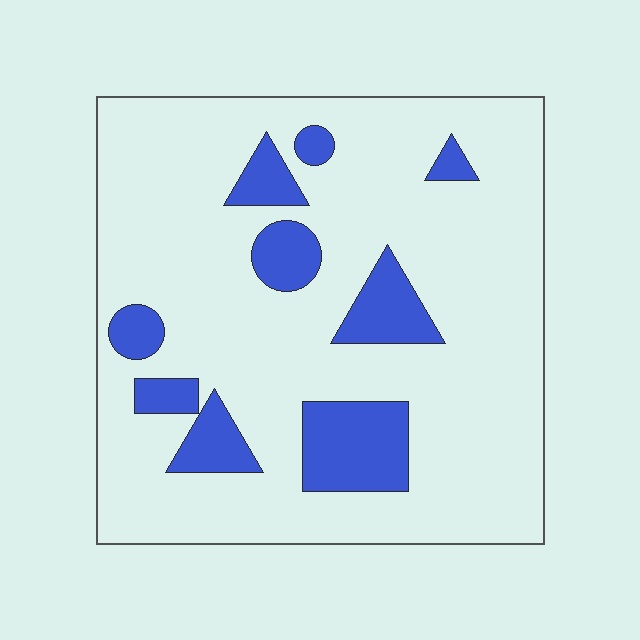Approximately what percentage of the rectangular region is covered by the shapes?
Approximately 15%.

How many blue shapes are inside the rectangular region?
9.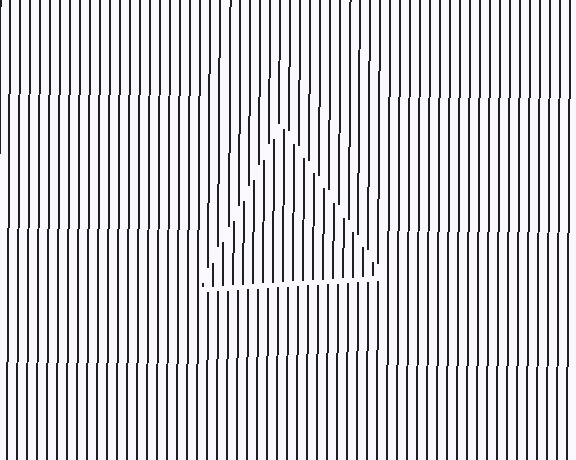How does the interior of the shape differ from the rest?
The interior of the shape contains the same grating, shifted by half a period — the contour is defined by the phase discontinuity where line-ends from the inner and outer gratings abut.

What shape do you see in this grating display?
An illusory triangle. The interior of the shape contains the same grating, shifted by half a period — the contour is defined by the phase discontinuity where line-ends from the inner and outer gratings abut.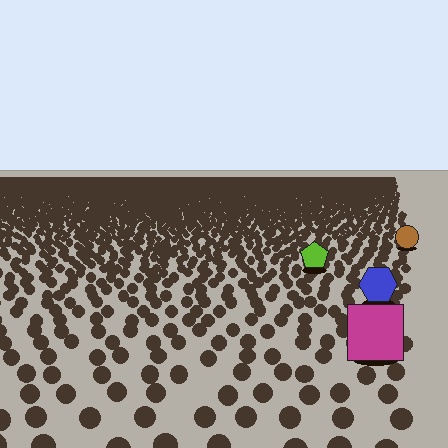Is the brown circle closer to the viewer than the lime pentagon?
No. The lime pentagon is closer — you can tell from the texture gradient: the ground texture is coarser near it.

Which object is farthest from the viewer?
The brown circle is farthest from the viewer. It appears smaller and the ground texture around it is denser.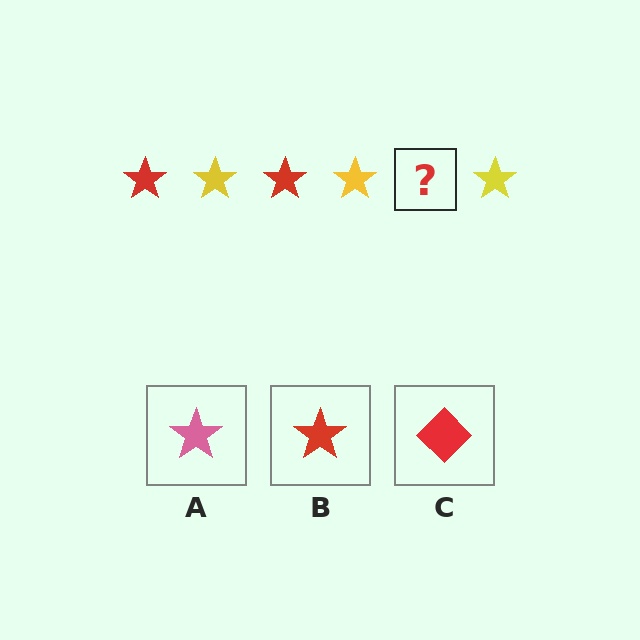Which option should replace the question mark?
Option B.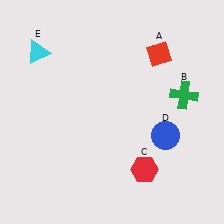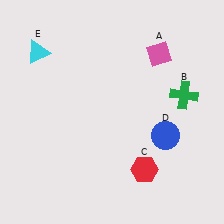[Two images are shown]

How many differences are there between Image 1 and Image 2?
There is 1 difference between the two images.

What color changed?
The diamond (A) changed from red in Image 1 to pink in Image 2.